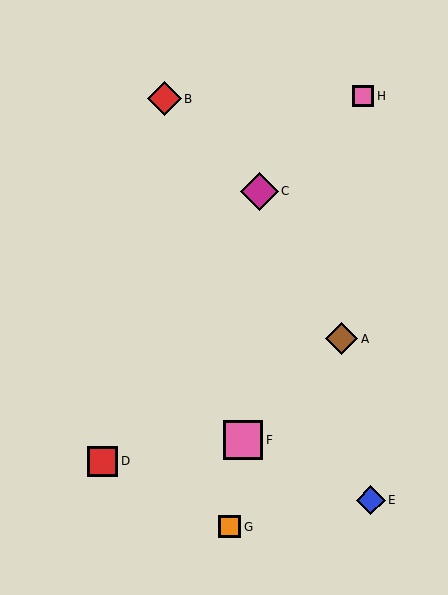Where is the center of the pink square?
The center of the pink square is at (363, 96).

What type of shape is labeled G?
Shape G is an orange square.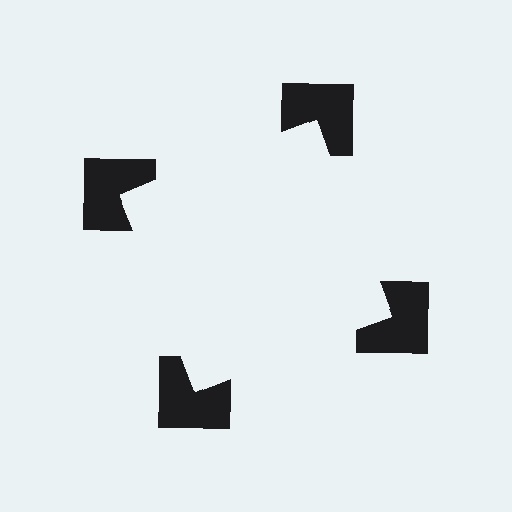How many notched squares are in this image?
There are 4 — one at each vertex of the illusory square.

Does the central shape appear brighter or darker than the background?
It typically appears slightly brighter than the background, even though no actual brightness change is drawn.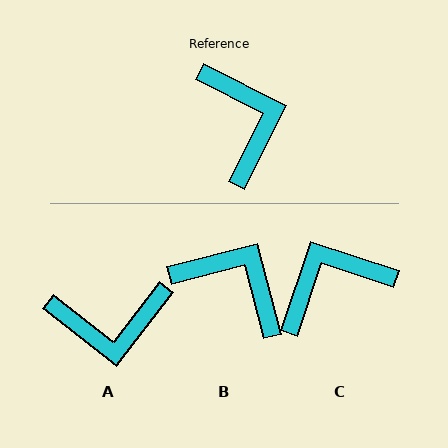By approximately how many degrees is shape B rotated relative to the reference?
Approximately 41 degrees counter-clockwise.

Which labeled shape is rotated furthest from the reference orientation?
A, about 101 degrees away.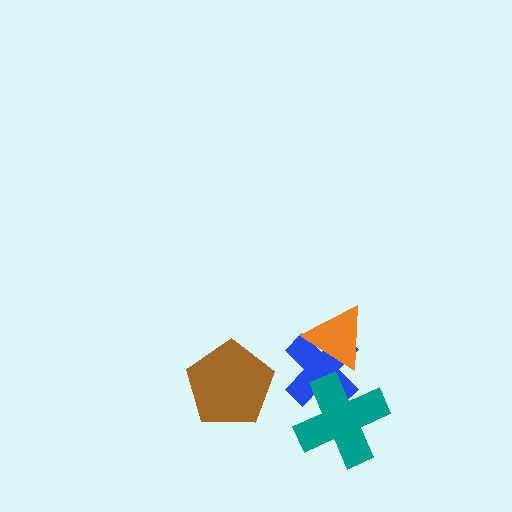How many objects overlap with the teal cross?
1 object overlaps with the teal cross.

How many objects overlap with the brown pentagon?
0 objects overlap with the brown pentagon.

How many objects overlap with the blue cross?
2 objects overlap with the blue cross.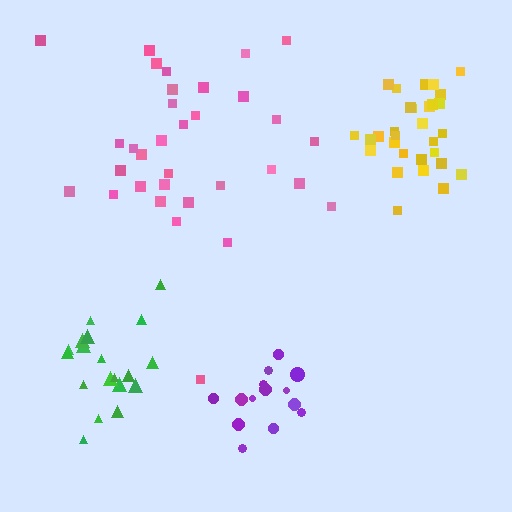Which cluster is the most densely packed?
Yellow.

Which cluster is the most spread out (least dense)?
Pink.